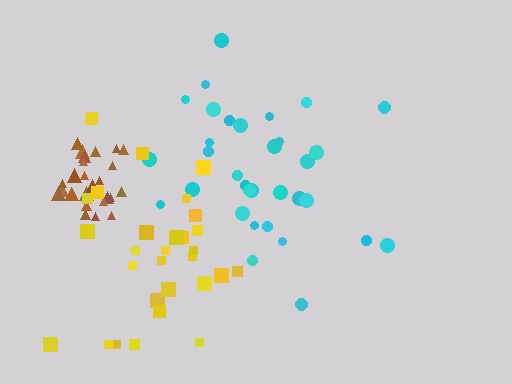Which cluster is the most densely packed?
Brown.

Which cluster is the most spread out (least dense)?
Cyan.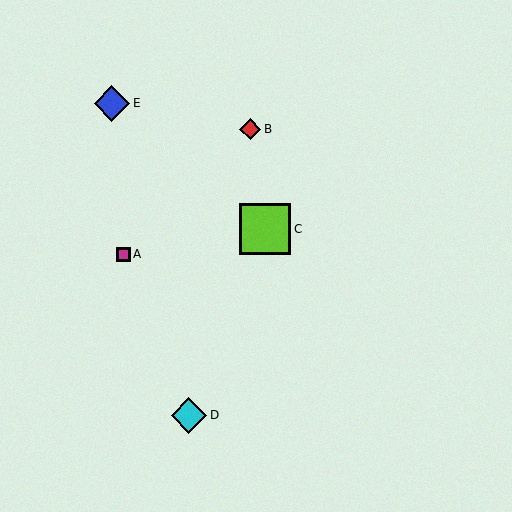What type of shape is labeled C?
Shape C is a lime square.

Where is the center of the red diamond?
The center of the red diamond is at (250, 129).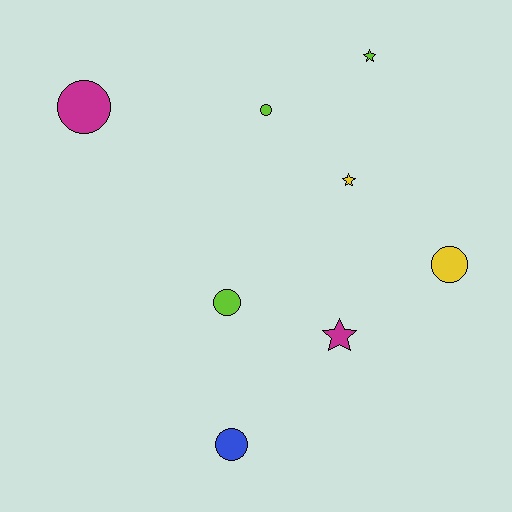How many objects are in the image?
There are 8 objects.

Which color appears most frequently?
Lime, with 3 objects.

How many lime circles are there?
There are 2 lime circles.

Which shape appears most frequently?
Circle, with 5 objects.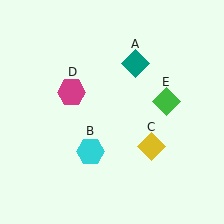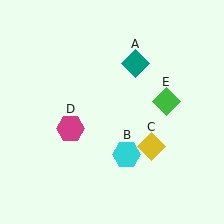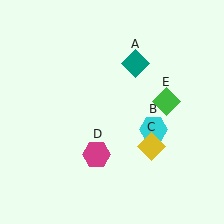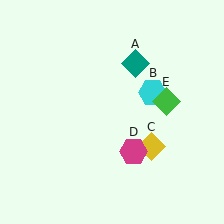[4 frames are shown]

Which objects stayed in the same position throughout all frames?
Teal diamond (object A) and yellow diamond (object C) and green diamond (object E) remained stationary.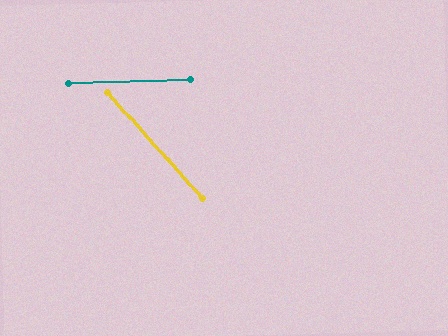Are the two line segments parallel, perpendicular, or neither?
Neither parallel nor perpendicular — they differ by about 50°.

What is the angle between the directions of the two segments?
Approximately 50 degrees.